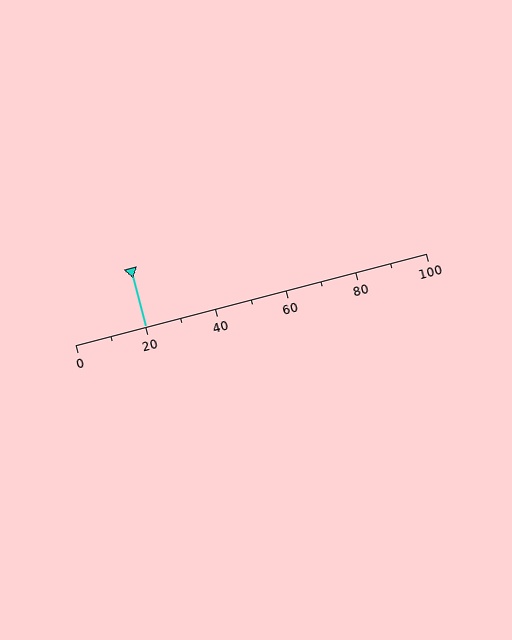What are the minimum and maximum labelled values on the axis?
The axis runs from 0 to 100.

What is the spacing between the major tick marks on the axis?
The major ticks are spaced 20 apart.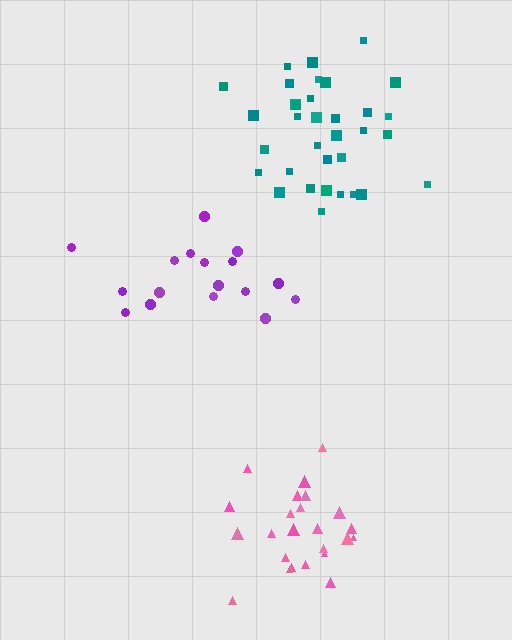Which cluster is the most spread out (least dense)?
Purple.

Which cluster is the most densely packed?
Teal.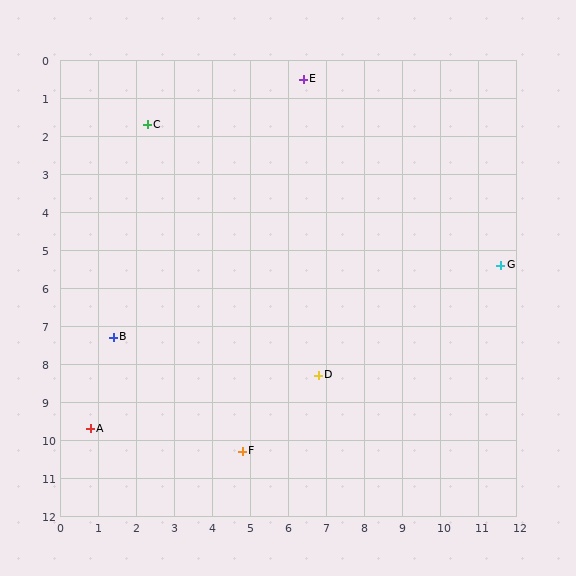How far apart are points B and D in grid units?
Points B and D are about 5.5 grid units apart.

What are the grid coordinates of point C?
Point C is at approximately (2.3, 1.7).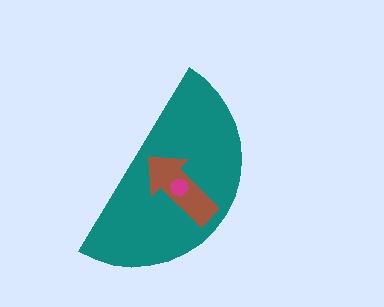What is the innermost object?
The magenta hexagon.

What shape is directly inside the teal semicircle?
The brown arrow.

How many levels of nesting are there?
3.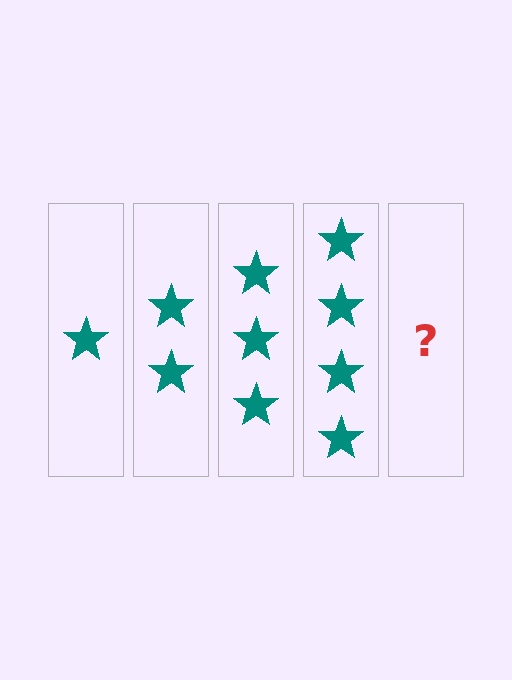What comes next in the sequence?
The next element should be 5 stars.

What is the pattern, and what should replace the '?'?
The pattern is that each step adds one more star. The '?' should be 5 stars.